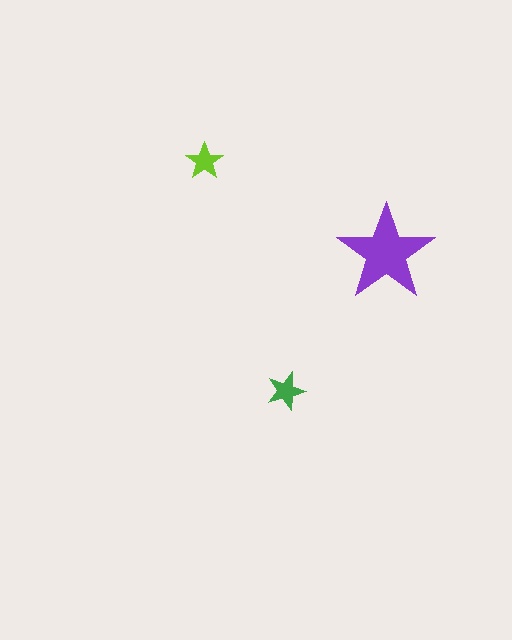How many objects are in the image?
There are 3 objects in the image.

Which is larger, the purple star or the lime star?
The purple one.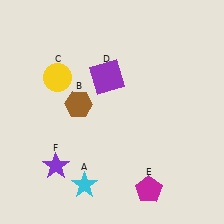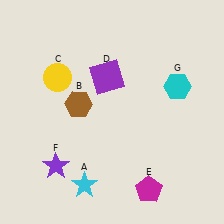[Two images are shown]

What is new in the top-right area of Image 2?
A cyan hexagon (G) was added in the top-right area of Image 2.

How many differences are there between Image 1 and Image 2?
There is 1 difference between the two images.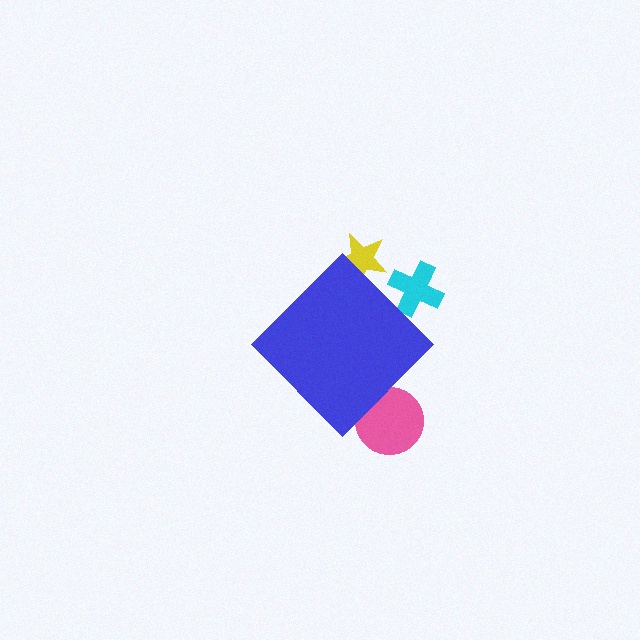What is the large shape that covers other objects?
A blue diamond.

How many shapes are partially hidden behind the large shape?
3 shapes are partially hidden.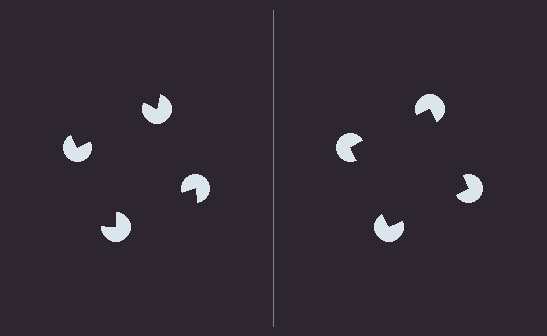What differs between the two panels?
The pac-man discs are positioned identically on both sides; only the wedge orientations differ. On the right they align to a square; on the left they are misaligned.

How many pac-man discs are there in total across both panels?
8 — 4 on each side.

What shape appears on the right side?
An illusory square.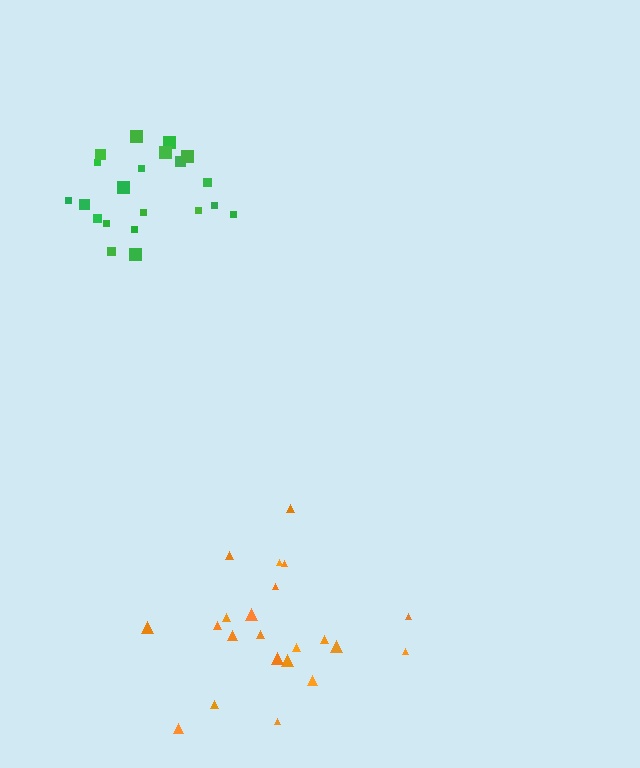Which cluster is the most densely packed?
Green.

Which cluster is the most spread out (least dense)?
Orange.